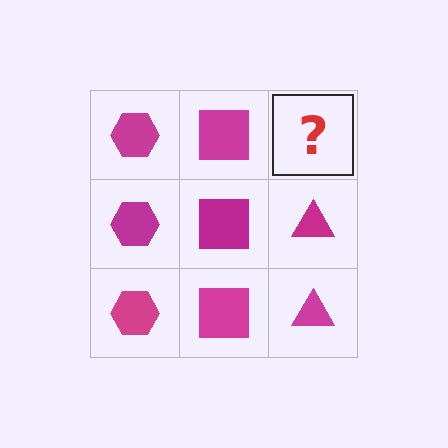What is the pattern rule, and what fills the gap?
The rule is that each column has a consistent shape. The gap should be filled with a magenta triangle.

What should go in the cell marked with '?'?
The missing cell should contain a magenta triangle.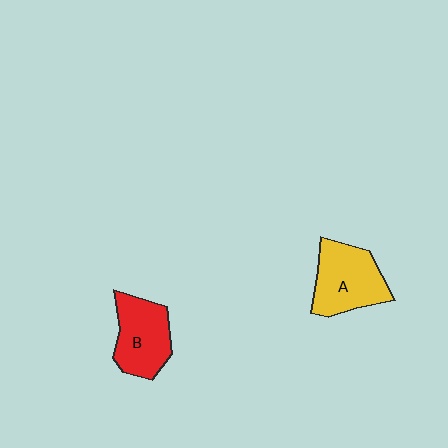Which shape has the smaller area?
Shape B (red).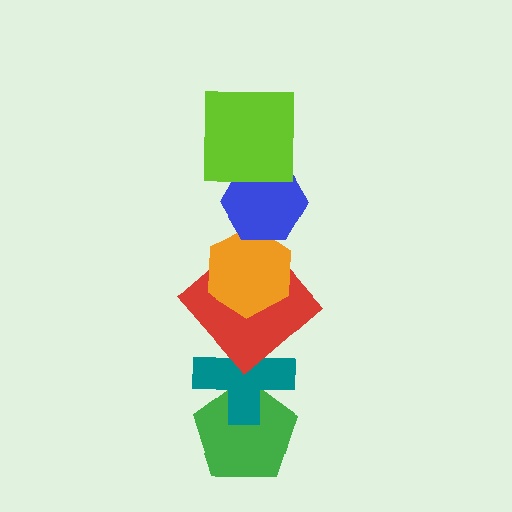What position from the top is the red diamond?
The red diamond is 4th from the top.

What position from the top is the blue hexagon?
The blue hexagon is 2nd from the top.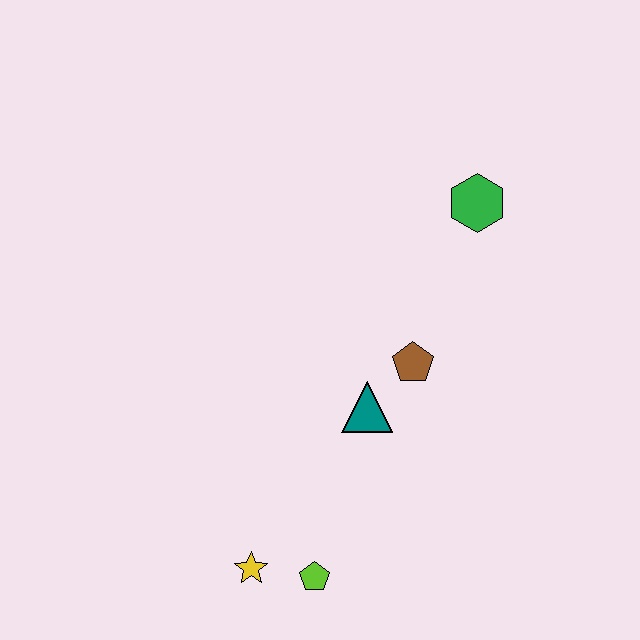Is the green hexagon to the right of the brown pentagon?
Yes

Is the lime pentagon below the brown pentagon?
Yes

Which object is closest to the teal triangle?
The brown pentagon is closest to the teal triangle.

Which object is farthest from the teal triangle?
The green hexagon is farthest from the teal triangle.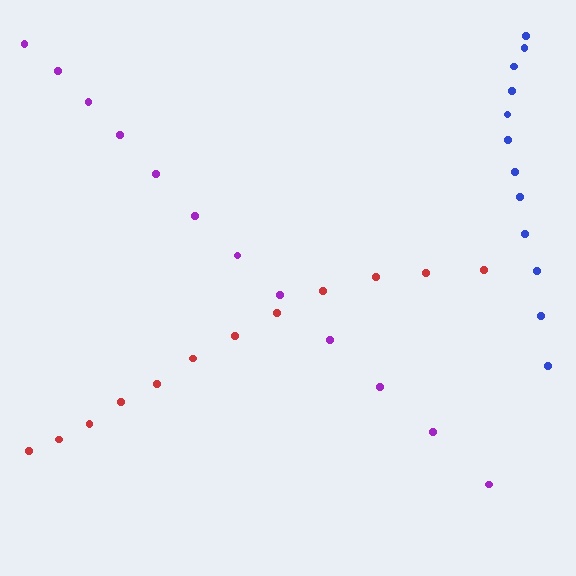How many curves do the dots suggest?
There are 3 distinct paths.